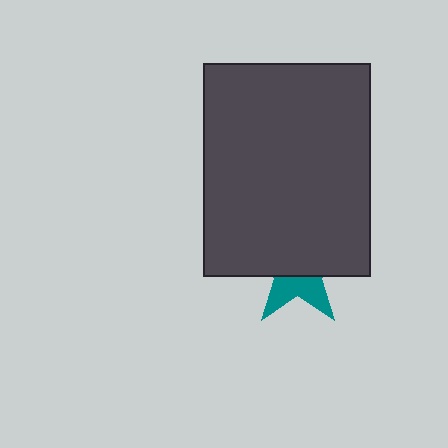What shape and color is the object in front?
The object in front is a dark gray rectangle.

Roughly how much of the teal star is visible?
A small part of it is visible (roughly 37%).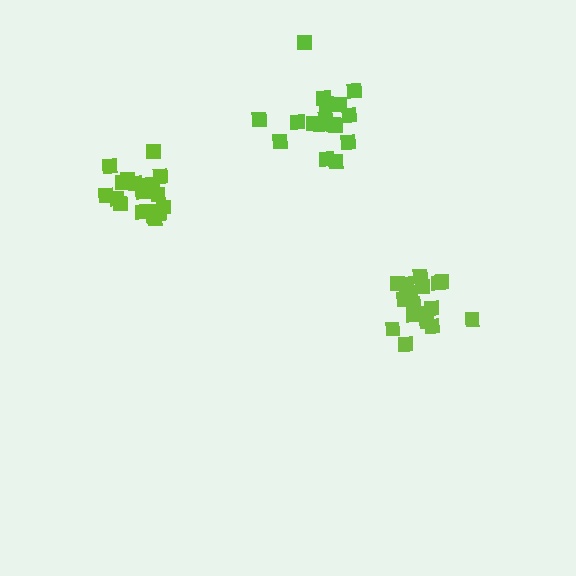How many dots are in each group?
Group 1: 20 dots, Group 2: 17 dots, Group 3: 17 dots (54 total).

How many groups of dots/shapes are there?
There are 3 groups.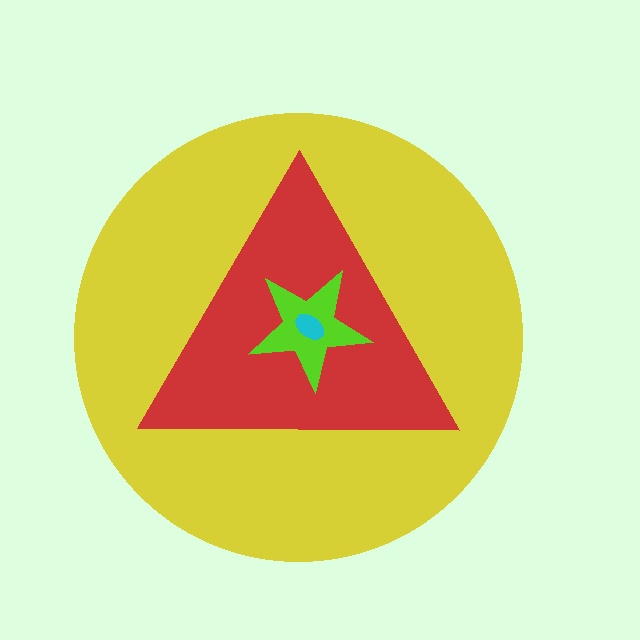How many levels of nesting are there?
4.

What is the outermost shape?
The yellow circle.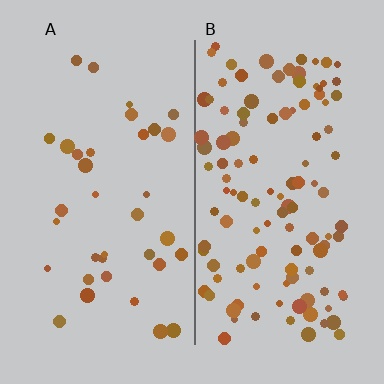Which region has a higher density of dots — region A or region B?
B (the right).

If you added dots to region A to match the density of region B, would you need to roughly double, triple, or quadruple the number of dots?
Approximately triple.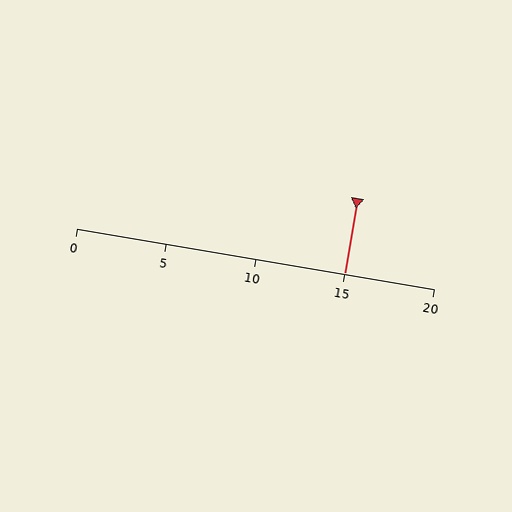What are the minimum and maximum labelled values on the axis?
The axis runs from 0 to 20.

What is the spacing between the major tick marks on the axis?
The major ticks are spaced 5 apart.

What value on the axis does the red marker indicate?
The marker indicates approximately 15.